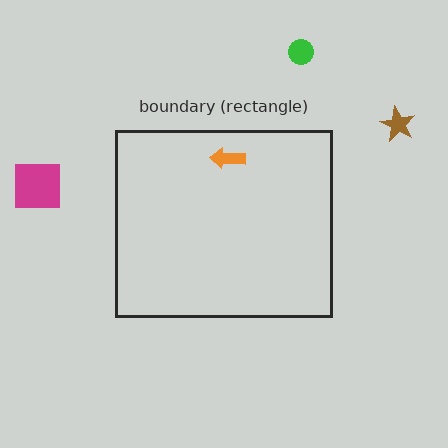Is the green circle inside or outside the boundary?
Outside.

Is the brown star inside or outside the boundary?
Outside.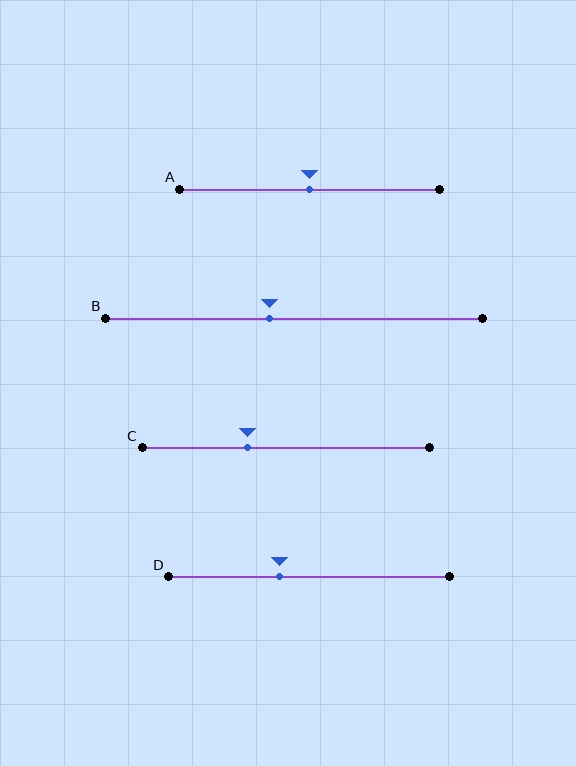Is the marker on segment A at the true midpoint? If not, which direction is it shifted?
Yes, the marker on segment A is at the true midpoint.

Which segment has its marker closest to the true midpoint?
Segment A has its marker closest to the true midpoint.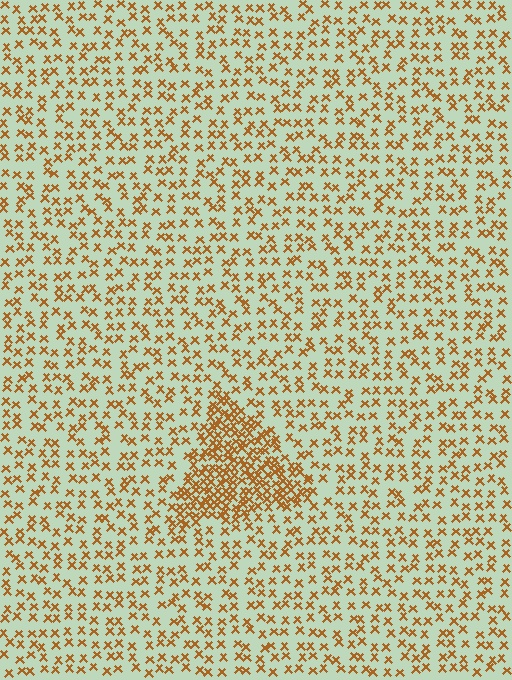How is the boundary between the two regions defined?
The boundary is defined by a change in element density (approximately 2.6x ratio). All elements are the same color, size, and shape.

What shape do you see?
I see a triangle.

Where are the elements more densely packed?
The elements are more densely packed inside the triangle boundary.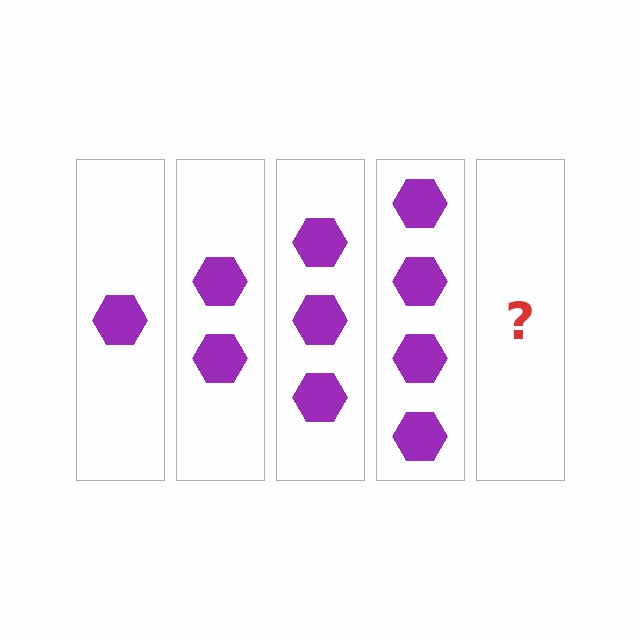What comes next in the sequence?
The next element should be 5 hexagons.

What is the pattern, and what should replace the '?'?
The pattern is that each step adds one more hexagon. The '?' should be 5 hexagons.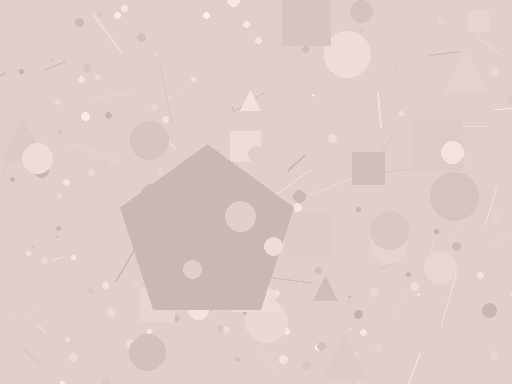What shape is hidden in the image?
A pentagon is hidden in the image.